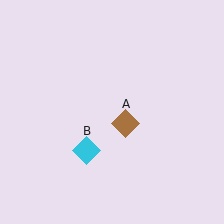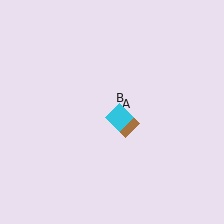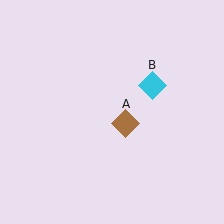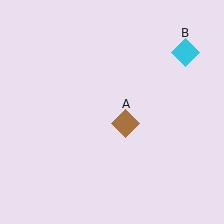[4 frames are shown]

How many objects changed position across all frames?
1 object changed position: cyan diamond (object B).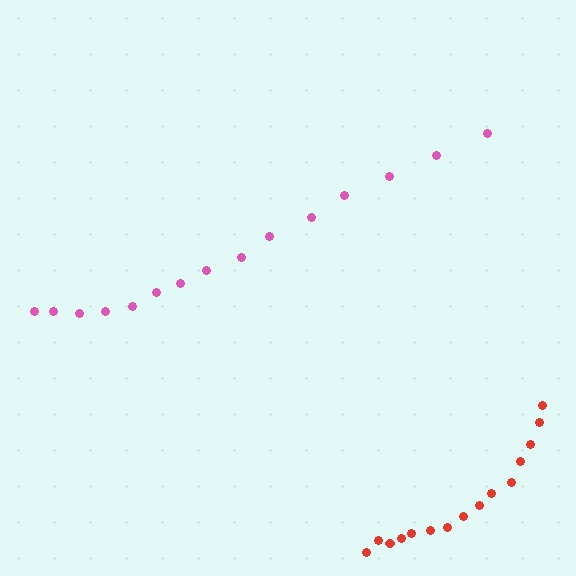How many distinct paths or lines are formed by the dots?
There are 2 distinct paths.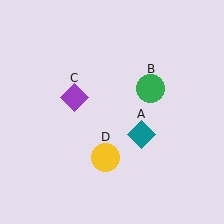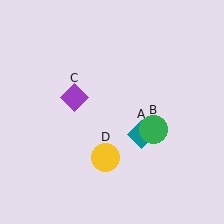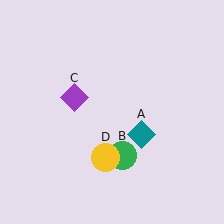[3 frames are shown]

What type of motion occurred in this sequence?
The green circle (object B) rotated clockwise around the center of the scene.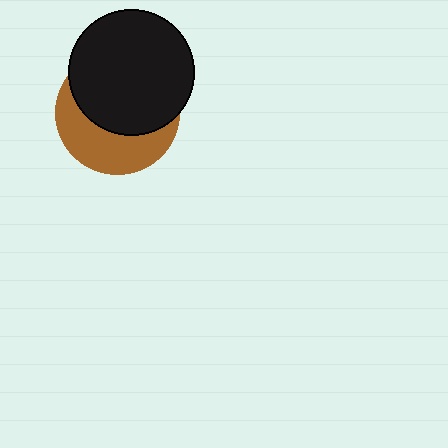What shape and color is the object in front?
The object in front is a black circle.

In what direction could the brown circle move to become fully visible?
The brown circle could move down. That would shift it out from behind the black circle entirely.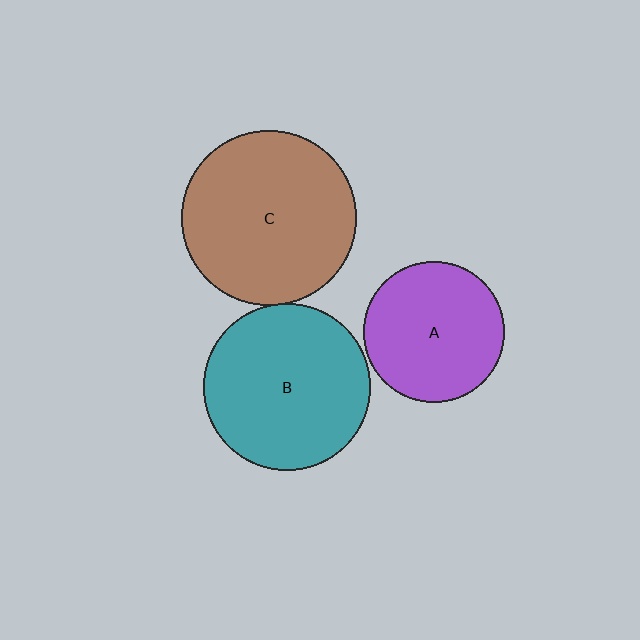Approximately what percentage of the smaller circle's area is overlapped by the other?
Approximately 5%.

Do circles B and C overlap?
Yes.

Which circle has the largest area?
Circle C (brown).